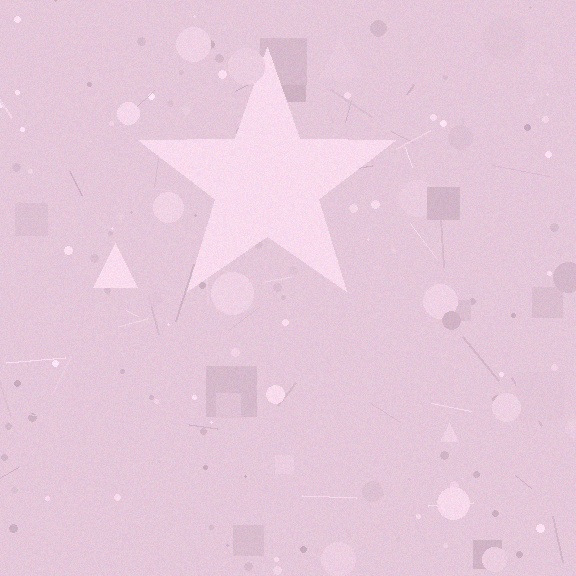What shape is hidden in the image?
A star is hidden in the image.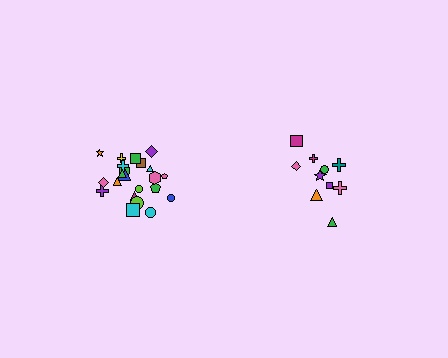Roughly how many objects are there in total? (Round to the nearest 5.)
Roughly 30 objects in total.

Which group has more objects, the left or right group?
The left group.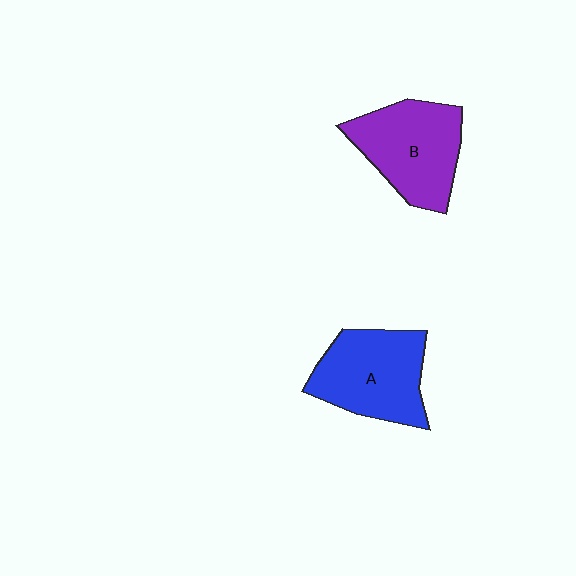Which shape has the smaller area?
Shape B (purple).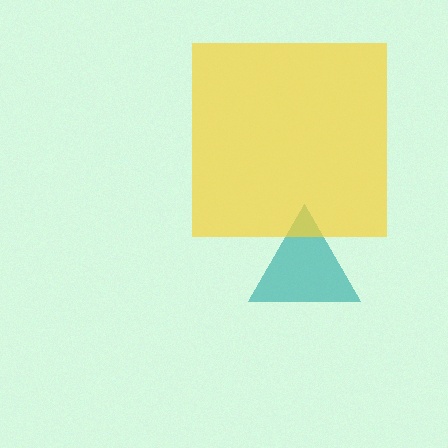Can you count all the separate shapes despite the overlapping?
Yes, there are 2 separate shapes.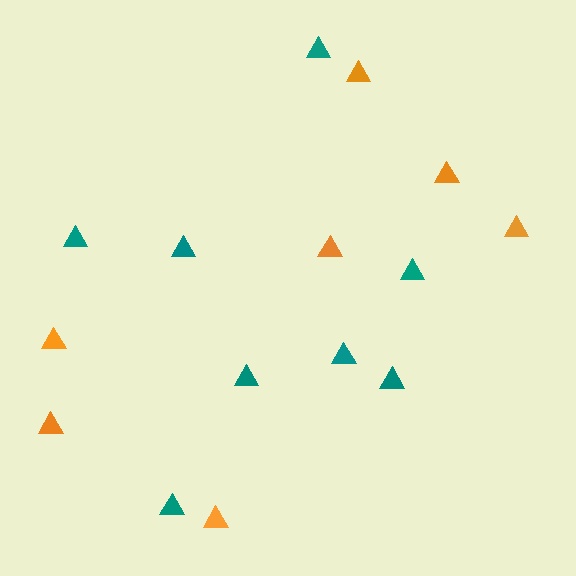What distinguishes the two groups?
There are 2 groups: one group of orange triangles (7) and one group of teal triangles (8).